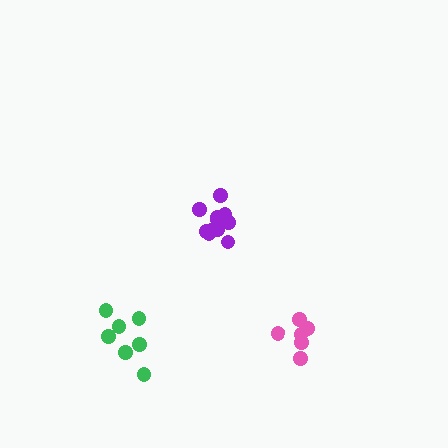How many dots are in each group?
Group 1: 12 dots, Group 2: 7 dots, Group 3: 6 dots (25 total).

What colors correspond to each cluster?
The clusters are colored: purple, green, pink.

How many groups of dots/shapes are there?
There are 3 groups.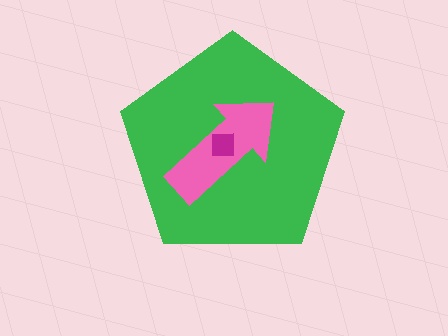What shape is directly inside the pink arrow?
The magenta square.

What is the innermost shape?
The magenta square.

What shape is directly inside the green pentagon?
The pink arrow.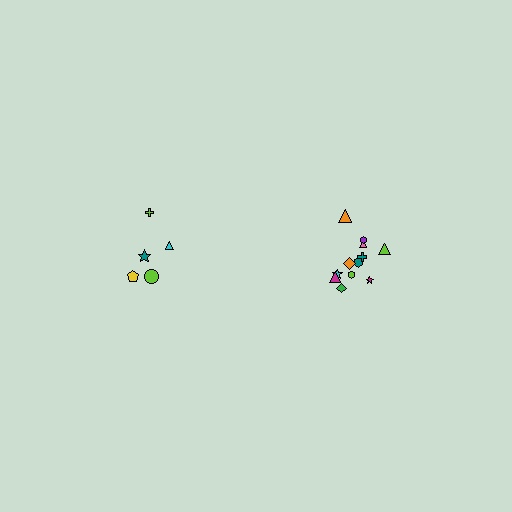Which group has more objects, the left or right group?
The right group.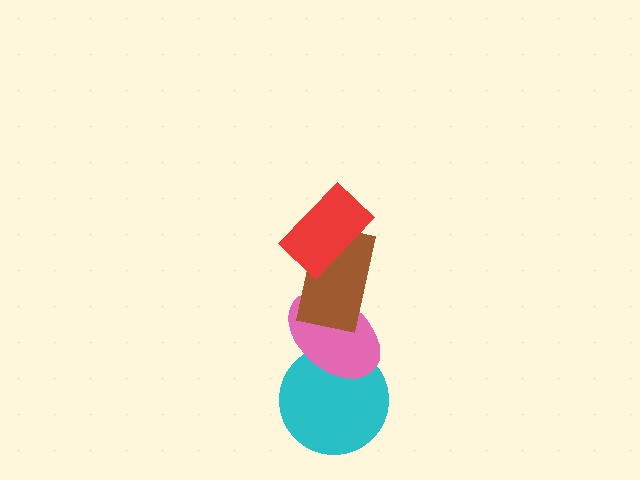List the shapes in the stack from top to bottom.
From top to bottom: the red rectangle, the brown rectangle, the pink ellipse, the cyan circle.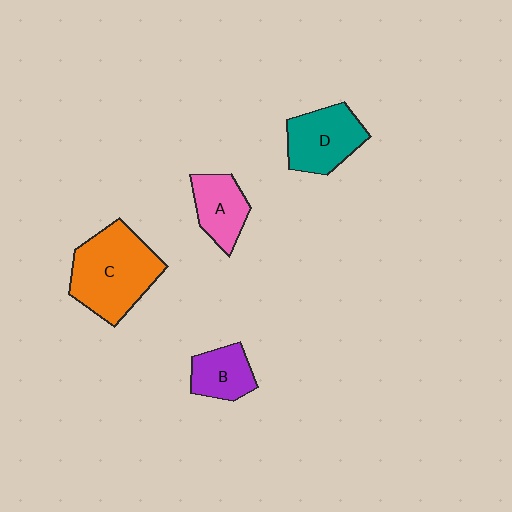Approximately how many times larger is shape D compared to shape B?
Approximately 1.5 times.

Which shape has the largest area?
Shape C (orange).